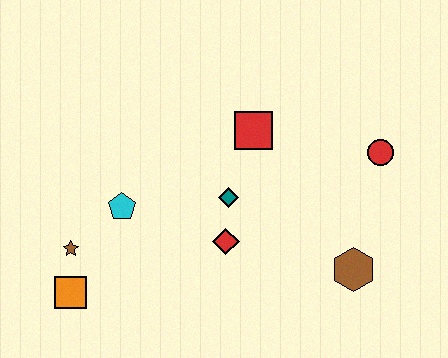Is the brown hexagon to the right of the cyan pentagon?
Yes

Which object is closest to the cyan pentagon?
The brown star is closest to the cyan pentagon.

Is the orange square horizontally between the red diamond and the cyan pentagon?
No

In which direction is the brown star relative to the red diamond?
The brown star is to the left of the red diamond.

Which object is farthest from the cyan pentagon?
The red circle is farthest from the cyan pentagon.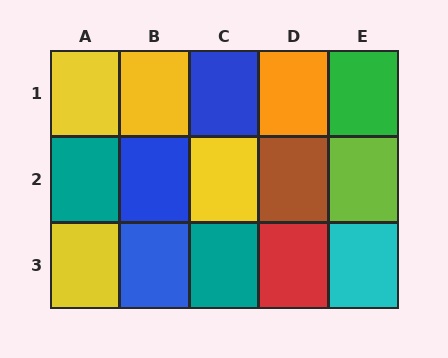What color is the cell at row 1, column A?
Yellow.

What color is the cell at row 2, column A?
Teal.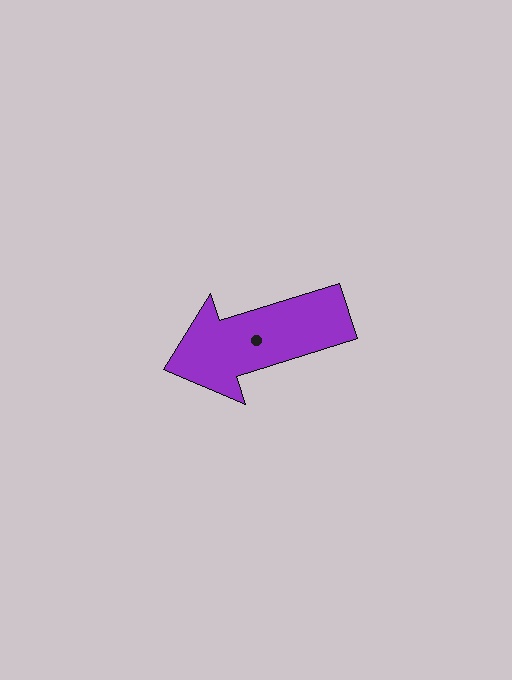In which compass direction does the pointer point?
West.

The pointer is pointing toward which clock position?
Roughly 8 o'clock.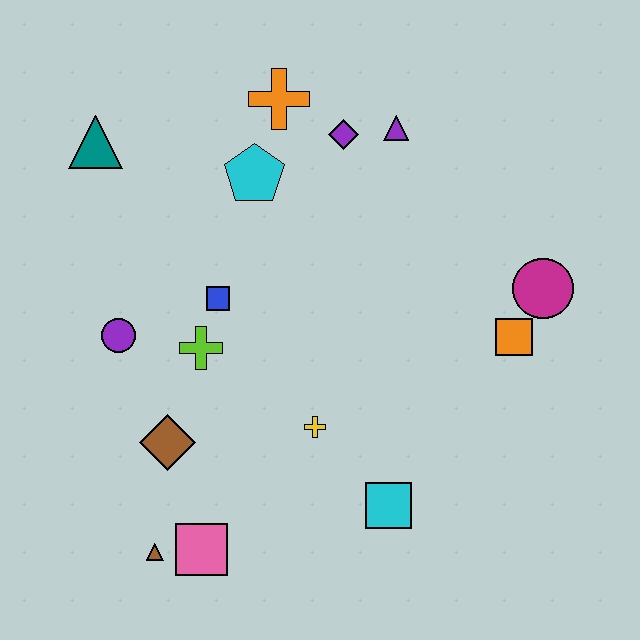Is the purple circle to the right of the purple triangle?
No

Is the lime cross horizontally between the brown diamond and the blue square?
Yes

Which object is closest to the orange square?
The magenta circle is closest to the orange square.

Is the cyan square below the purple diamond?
Yes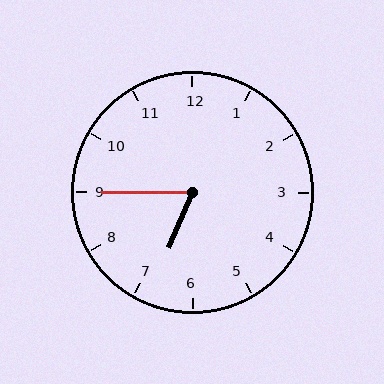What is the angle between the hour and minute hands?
Approximately 68 degrees.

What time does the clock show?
6:45.